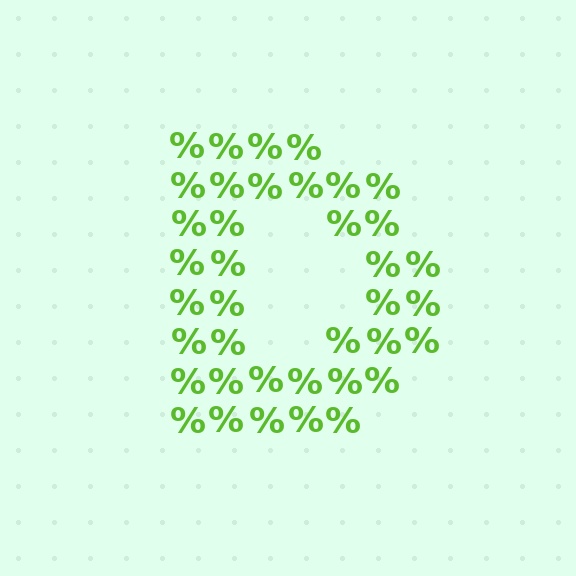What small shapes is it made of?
It is made of small percent signs.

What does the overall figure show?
The overall figure shows the letter D.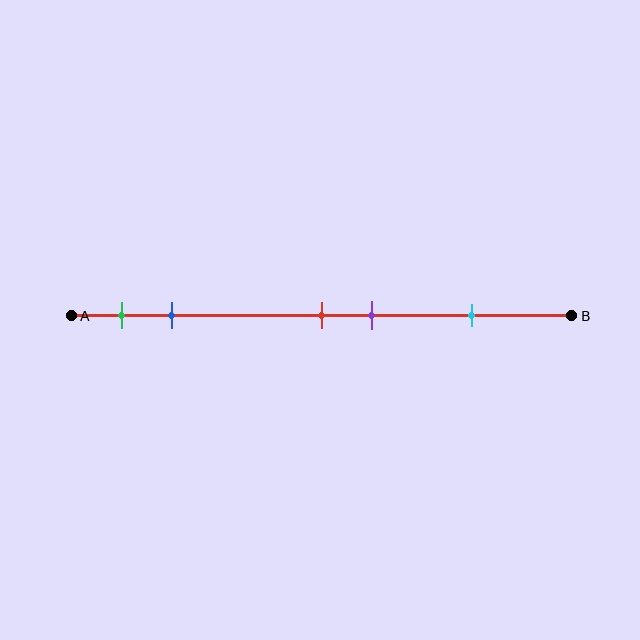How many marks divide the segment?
There are 5 marks dividing the segment.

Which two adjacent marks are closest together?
The red and purple marks are the closest adjacent pair.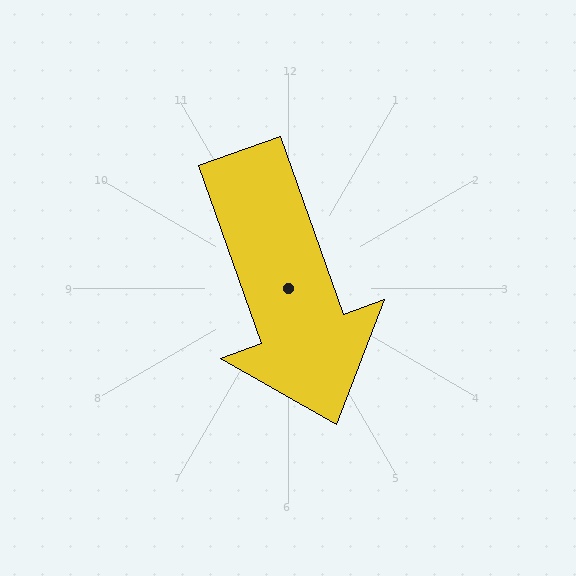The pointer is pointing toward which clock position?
Roughly 5 o'clock.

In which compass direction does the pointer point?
South.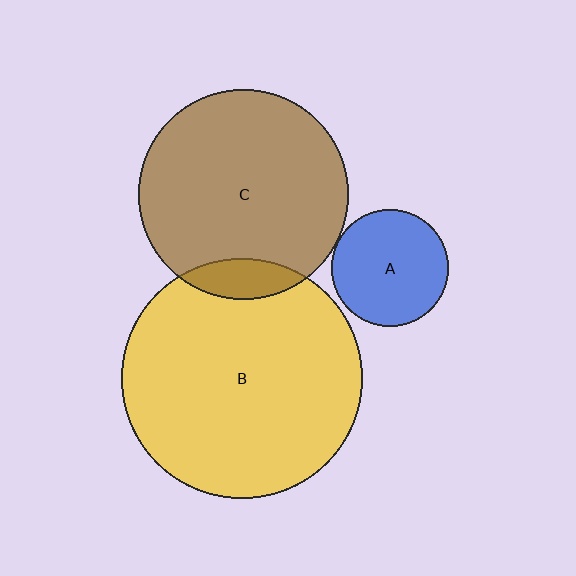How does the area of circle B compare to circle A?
Approximately 4.2 times.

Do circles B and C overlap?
Yes.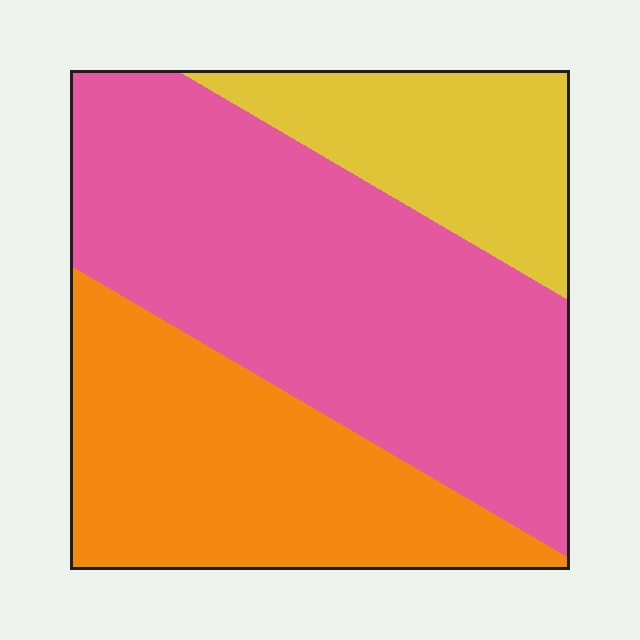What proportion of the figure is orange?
Orange covers roughly 30% of the figure.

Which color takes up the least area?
Yellow, at roughly 20%.